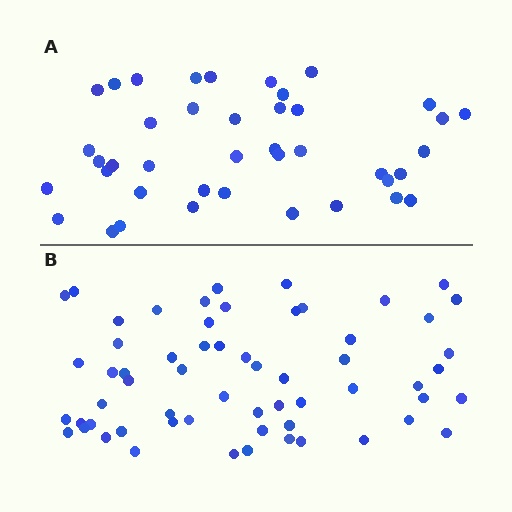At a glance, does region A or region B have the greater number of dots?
Region B (the bottom region) has more dots.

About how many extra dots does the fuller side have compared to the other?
Region B has approximately 20 more dots than region A.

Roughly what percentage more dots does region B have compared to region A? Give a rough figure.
About 45% more.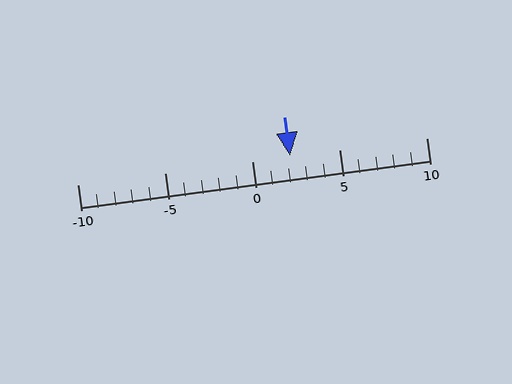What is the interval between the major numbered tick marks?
The major tick marks are spaced 5 units apart.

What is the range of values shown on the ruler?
The ruler shows values from -10 to 10.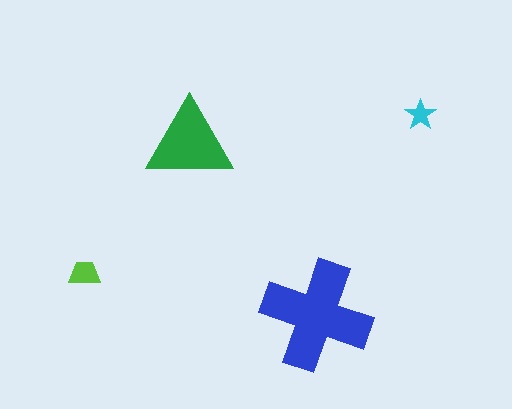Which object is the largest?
The blue cross.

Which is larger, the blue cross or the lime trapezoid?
The blue cross.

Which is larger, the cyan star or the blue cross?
The blue cross.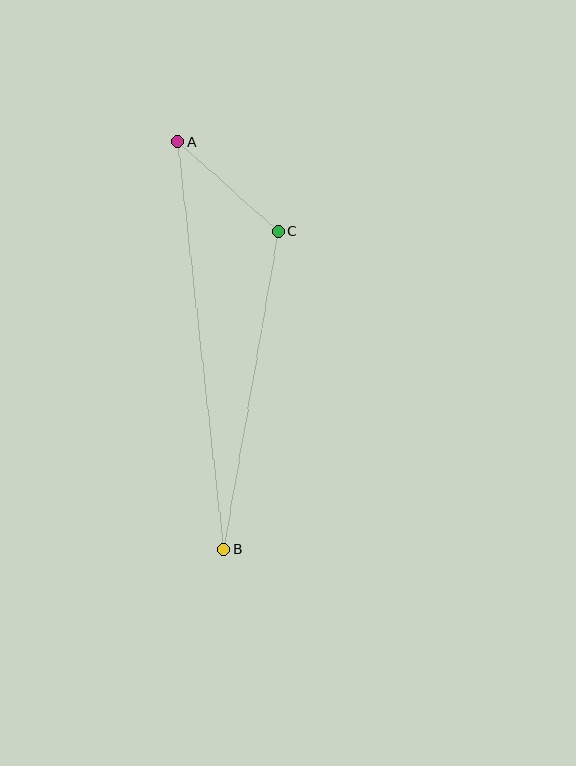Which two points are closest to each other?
Points A and C are closest to each other.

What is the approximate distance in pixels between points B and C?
The distance between B and C is approximately 323 pixels.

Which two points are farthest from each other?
Points A and B are farthest from each other.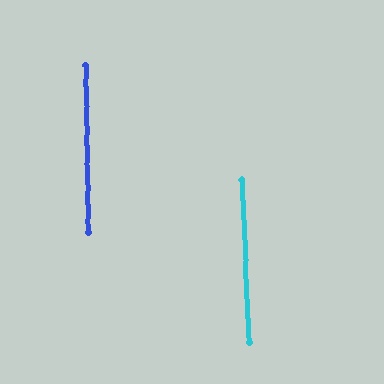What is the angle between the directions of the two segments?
Approximately 2 degrees.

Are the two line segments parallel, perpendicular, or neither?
Parallel — their directions differ by only 2.0°.